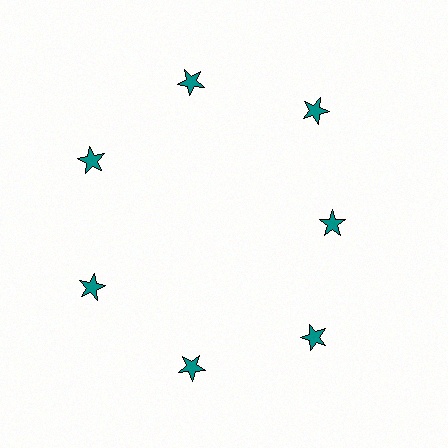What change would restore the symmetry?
The symmetry would be restored by moving it outward, back onto the ring so that all 7 stars sit at equal angles and equal distance from the center.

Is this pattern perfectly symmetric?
No. The 7 teal stars are arranged in a ring, but one element near the 3 o'clock position is pulled inward toward the center, breaking the 7-fold rotational symmetry.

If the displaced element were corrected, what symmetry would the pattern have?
It would have 7-fold rotational symmetry — the pattern would map onto itself every 51 degrees.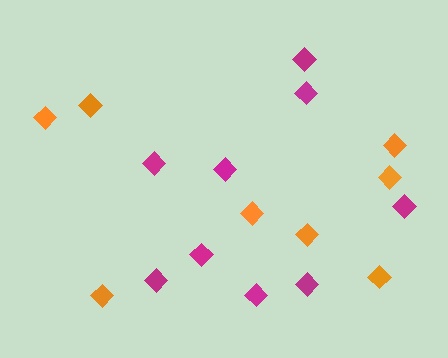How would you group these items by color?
There are 2 groups: one group of magenta diamonds (9) and one group of orange diamonds (8).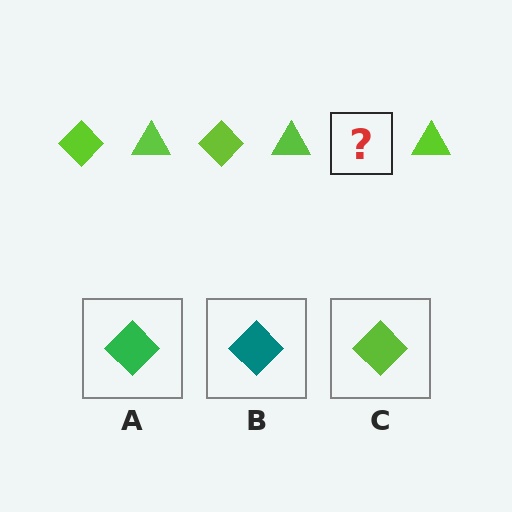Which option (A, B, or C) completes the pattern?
C.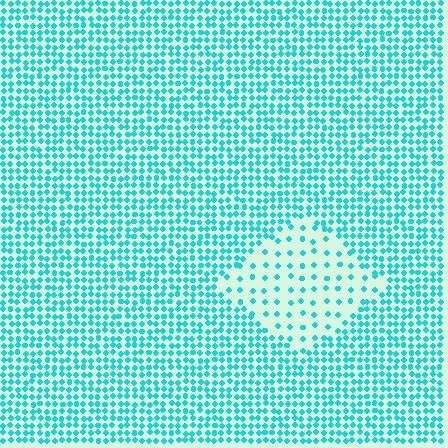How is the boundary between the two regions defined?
The boundary is defined by a change in element density (approximately 2.9x ratio). All elements are the same color, size, and shape.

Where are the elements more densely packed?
The elements are more densely packed outside the diamond boundary.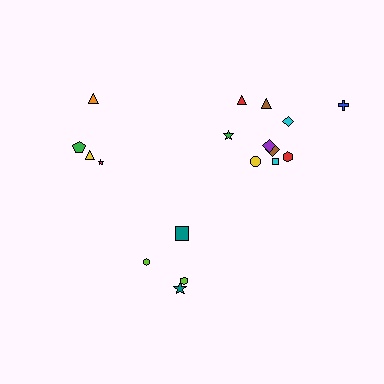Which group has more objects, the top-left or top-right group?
The top-right group.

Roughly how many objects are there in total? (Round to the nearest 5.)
Roughly 20 objects in total.